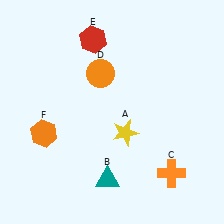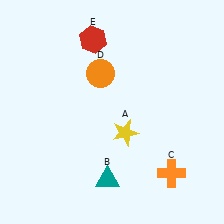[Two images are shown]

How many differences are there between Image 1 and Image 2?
There is 1 difference between the two images.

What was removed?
The orange hexagon (F) was removed in Image 2.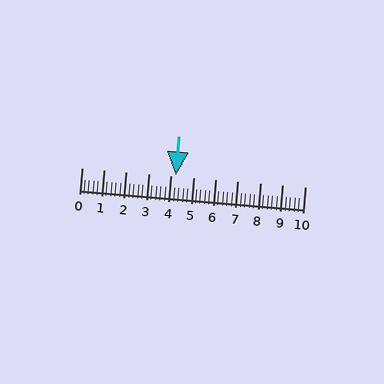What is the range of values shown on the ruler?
The ruler shows values from 0 to 10.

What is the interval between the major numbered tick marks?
The major tick marks are spaced 1 units apart.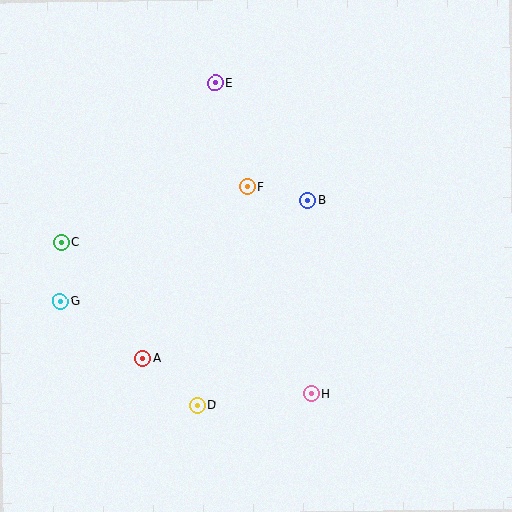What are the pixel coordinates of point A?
Point A is at (143, 359).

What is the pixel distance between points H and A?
The distance between H and A is 172 pixels.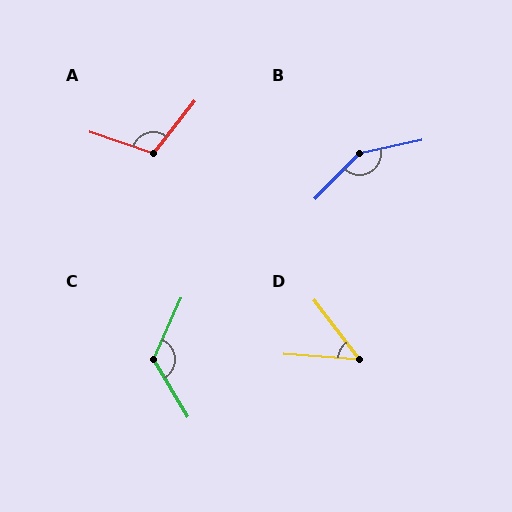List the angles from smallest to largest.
D (48°), A (109°), C (124°), B (146°).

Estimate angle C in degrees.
Approximately 124 degrees.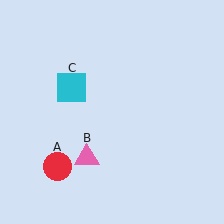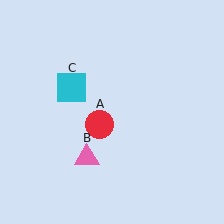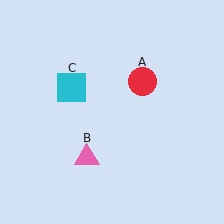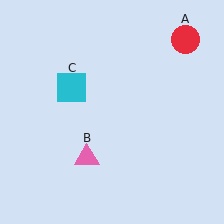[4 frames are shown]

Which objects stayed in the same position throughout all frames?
Pink triangle (object B) and cyan square (object C) remained stationary.